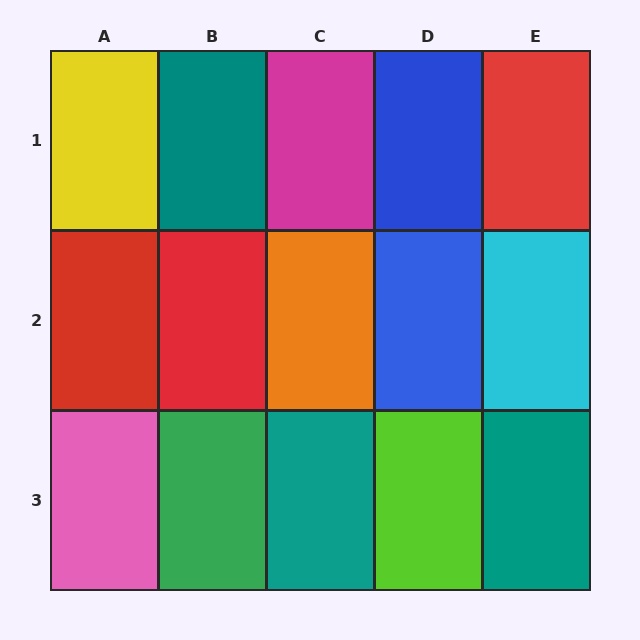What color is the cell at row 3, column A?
Pink.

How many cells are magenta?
1 cell is magenta.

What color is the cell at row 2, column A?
Red.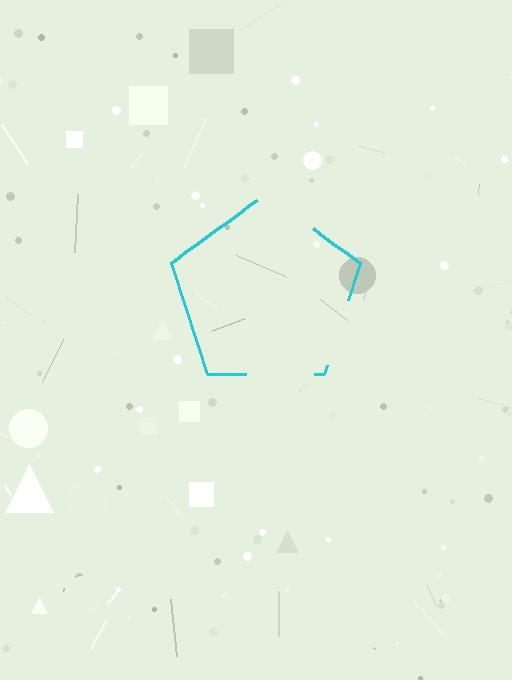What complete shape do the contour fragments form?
The contour fragments form a pentagon.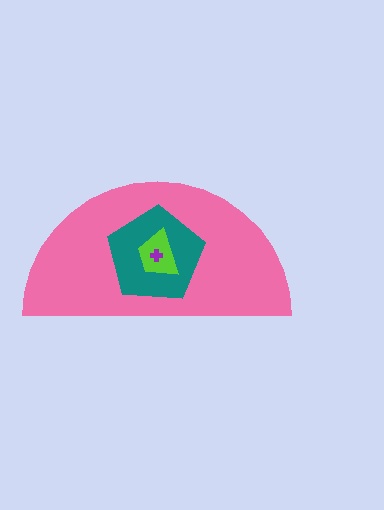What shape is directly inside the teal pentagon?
The lime trapezoid.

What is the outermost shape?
The pink semicircle.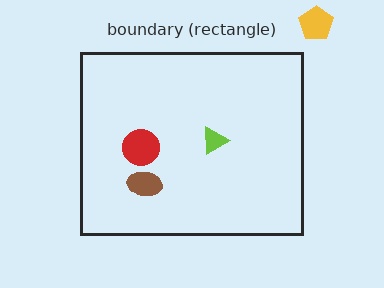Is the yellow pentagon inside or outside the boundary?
Outside.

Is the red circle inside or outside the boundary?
Inside.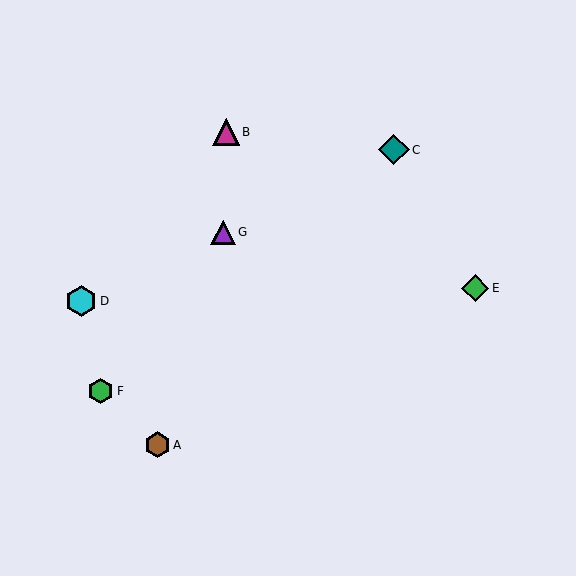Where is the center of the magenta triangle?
The center of the magenta triangle is at (226, 132).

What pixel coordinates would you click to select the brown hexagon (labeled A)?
Click at (157, 445) to select the brown hexagon A.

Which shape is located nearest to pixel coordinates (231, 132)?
The magenta triangle (labeled B) at (226, 132) is nearest to that location.